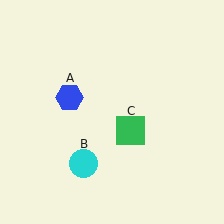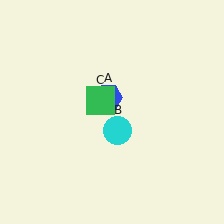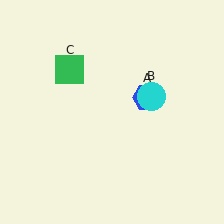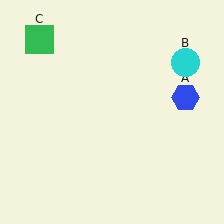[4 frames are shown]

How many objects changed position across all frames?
3 objects changed position: blue hexagon (object A), cyan circle (object B), green square (object C).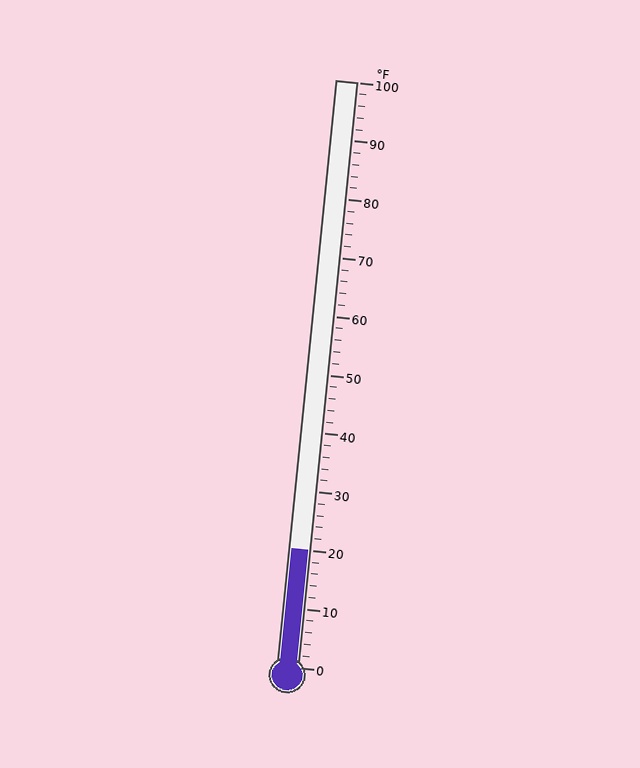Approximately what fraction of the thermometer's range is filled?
The thermometer is filled to approximately 20% of its range.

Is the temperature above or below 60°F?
The temperature is below 60°F.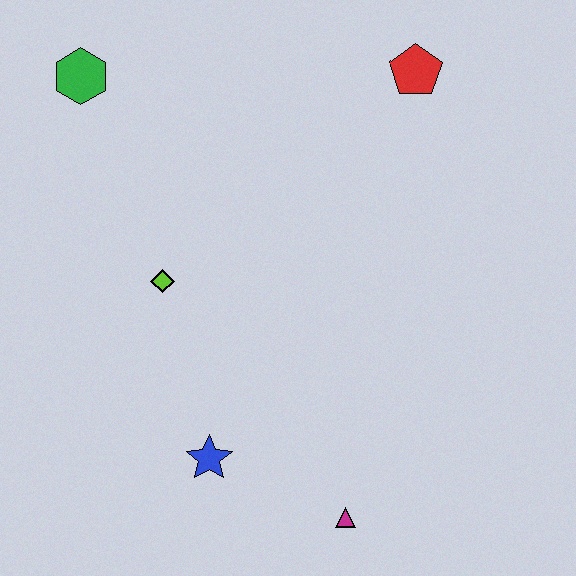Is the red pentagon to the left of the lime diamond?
No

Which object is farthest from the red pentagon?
The magenta triangle is farthest from the red pentagon.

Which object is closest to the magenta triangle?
The blue star is closest to the magenta triangle.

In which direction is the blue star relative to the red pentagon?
The blue star is below the red pentagon.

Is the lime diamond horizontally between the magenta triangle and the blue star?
No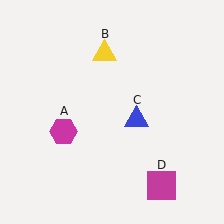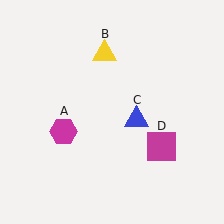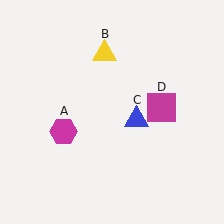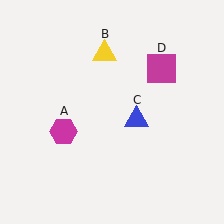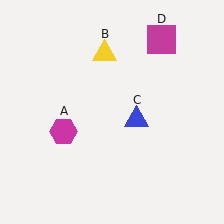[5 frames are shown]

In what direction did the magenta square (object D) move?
The magenta square (object D) moved up.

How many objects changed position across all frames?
1 object changed position: magenta square (object D).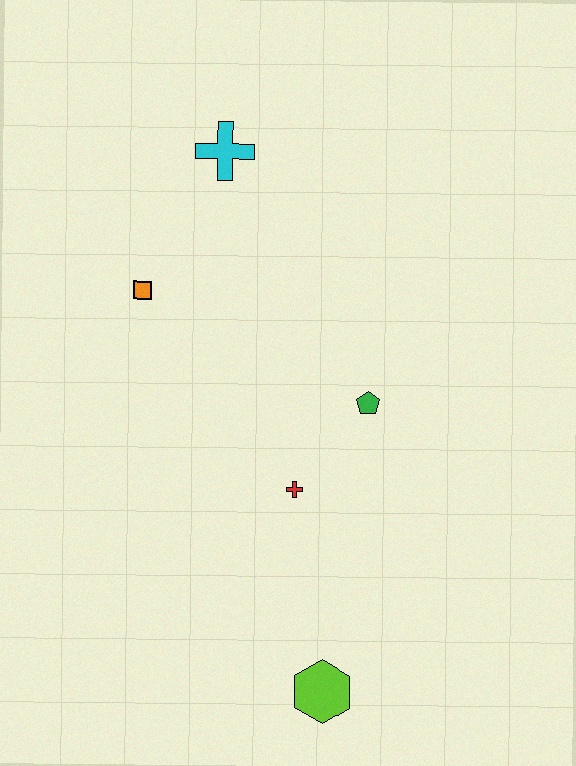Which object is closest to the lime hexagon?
The red cross is closest to the lime hexagon.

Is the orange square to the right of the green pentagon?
No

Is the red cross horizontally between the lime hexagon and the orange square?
Yes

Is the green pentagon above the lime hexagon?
Yes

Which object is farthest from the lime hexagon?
The cyan cross is farthest from the lime hexagon.